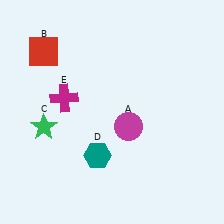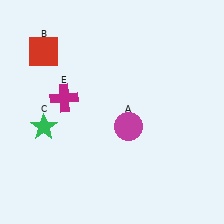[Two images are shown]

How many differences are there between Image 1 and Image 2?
There is 1 difference between the two images.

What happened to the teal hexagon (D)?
The teal hexagon (D) was removed in Image 2. It was in the bottom-left area of Image 1.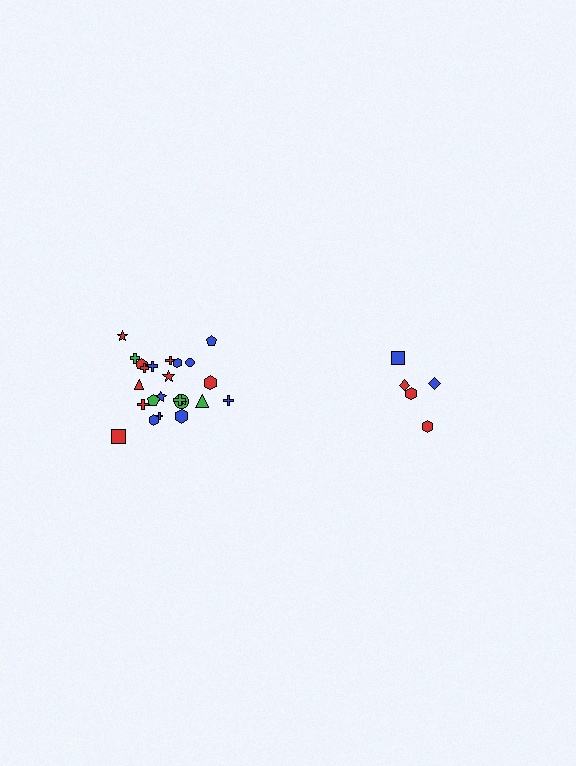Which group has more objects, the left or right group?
The left group.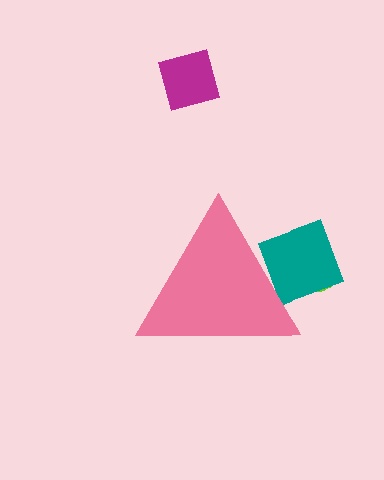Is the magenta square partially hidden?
No, the magenta square is fully visible.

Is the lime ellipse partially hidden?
Yes, the lime ellipse is partially hidden behind the pink triangle.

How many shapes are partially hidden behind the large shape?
2 shapes are partially hidden.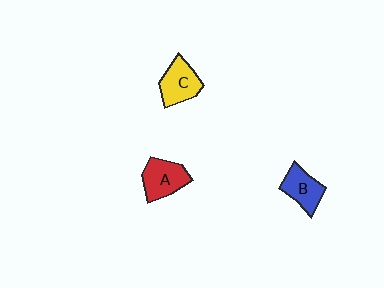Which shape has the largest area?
Shape A (red).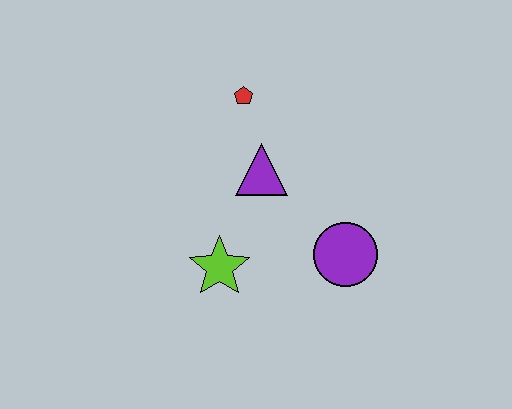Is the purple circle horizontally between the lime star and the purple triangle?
No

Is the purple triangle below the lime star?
No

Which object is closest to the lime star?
The purple triangle is closest to the lime star.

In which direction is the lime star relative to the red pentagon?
The lime star is below the red pentagon.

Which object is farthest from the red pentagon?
The purple circle is farthest from the red pentagon.